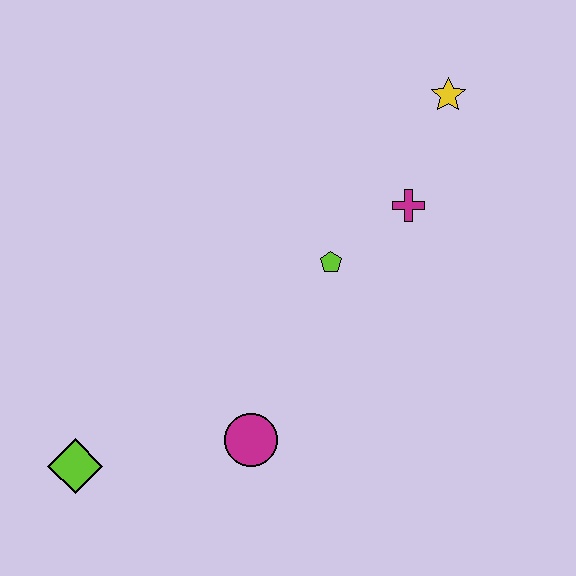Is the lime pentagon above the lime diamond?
Yes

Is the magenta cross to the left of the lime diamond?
No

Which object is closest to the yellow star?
The magenta cross is closest to the yellow star.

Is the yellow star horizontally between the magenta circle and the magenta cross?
No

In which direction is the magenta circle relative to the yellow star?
The magenta circle is below the yellow star.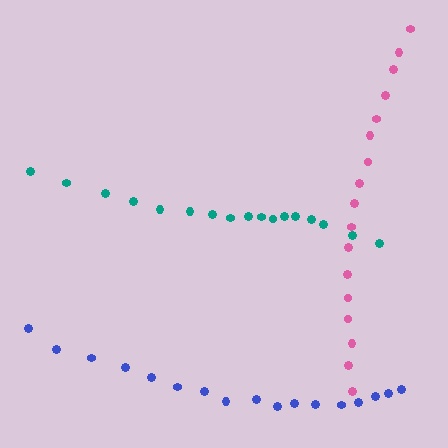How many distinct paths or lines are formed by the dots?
There are 3 distinct paths.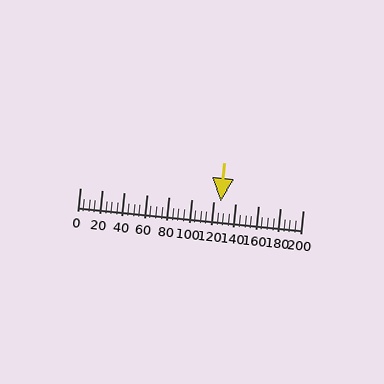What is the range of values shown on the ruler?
The ruler shows values from 0 to 200.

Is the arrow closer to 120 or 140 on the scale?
The arrow is closer to 120.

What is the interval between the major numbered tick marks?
The major tick marks are spaced 20 units apart.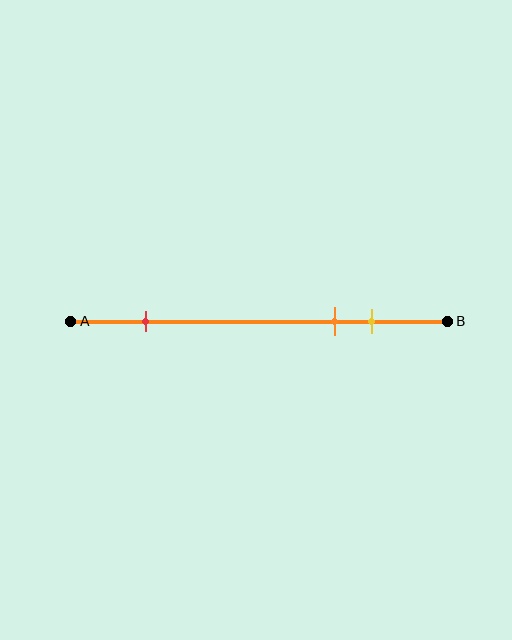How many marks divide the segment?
There are 3 marks dividing the segment.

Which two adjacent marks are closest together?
The orange and yellow marks are the closest adjacent pair.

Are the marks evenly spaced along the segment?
No, the marks are not evenly spaced.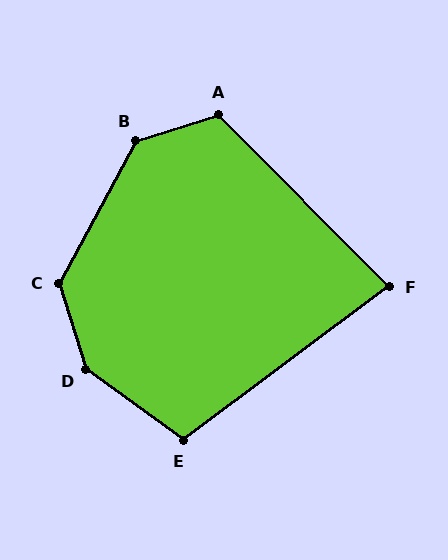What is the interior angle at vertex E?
Approximately 108 degrees (obtuse).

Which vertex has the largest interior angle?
D, at approximately 143 degrees.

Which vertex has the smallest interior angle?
F, at approximately 82 degrees.